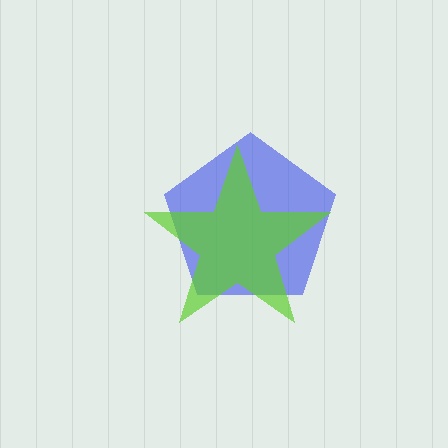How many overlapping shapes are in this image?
There are 2 overlapping shapes in the image.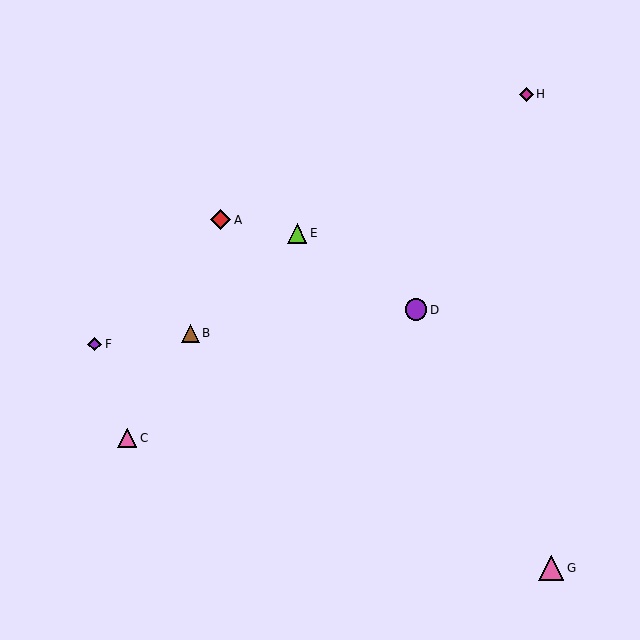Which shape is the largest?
The pink triangle (labeled G) is the largest.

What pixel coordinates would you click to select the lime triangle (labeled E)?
Click at (297, 233) to select the lime triangle E.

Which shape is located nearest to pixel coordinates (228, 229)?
The red diamond (labeled A) at (221, 220) is nearest to that location.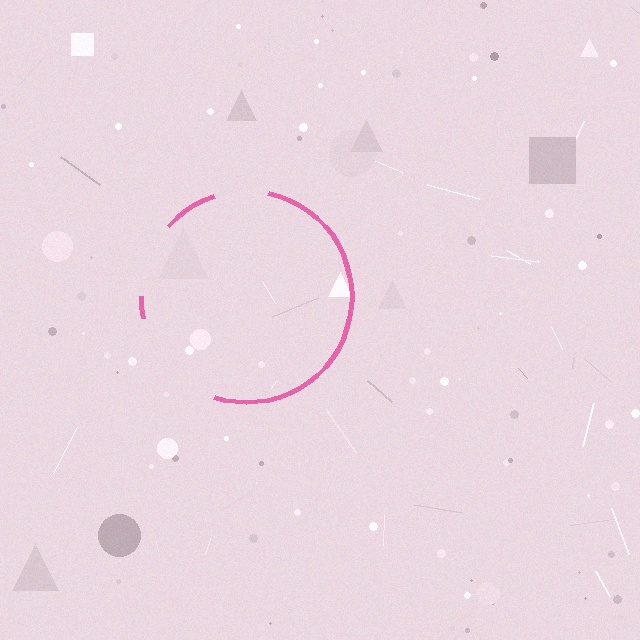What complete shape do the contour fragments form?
The contour fragments form a circle.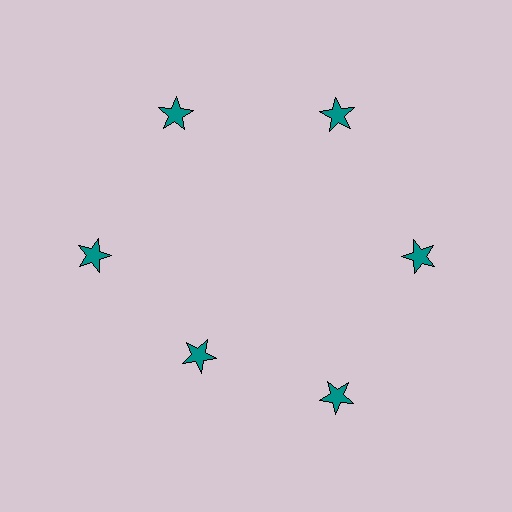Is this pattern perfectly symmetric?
No. The 6 teal stars are arranged in a ring, but one element near the 7 o'clock position is pulled inward toward the center, breaking the 6-fold rotational symmetry.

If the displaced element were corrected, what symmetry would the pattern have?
It would have 6-fold rotational symmetry — the pattern would map onto itself every 60 degrees.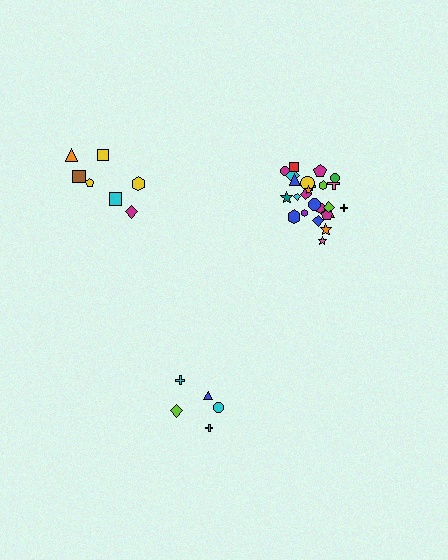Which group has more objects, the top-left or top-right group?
The top-right group.